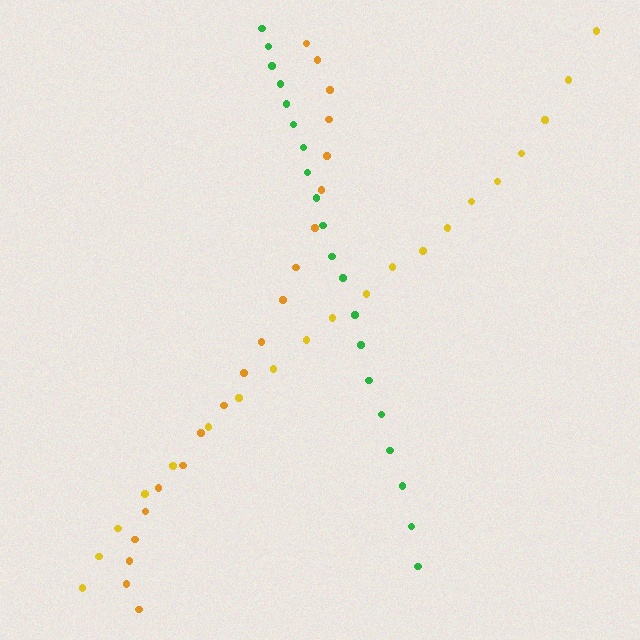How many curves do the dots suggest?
There are 3 distinct paths.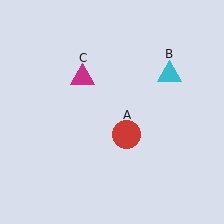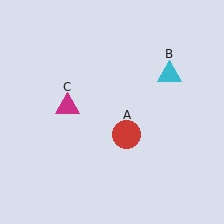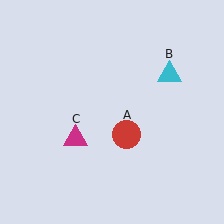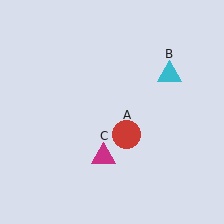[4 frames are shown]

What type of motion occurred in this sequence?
The magenta triangle (object C) rotated counterclockwise around the center of the scene.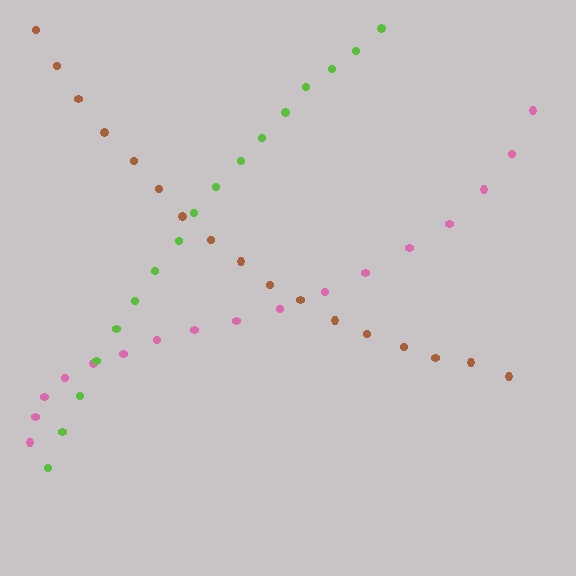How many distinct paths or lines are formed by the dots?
There are 3 distinct paths.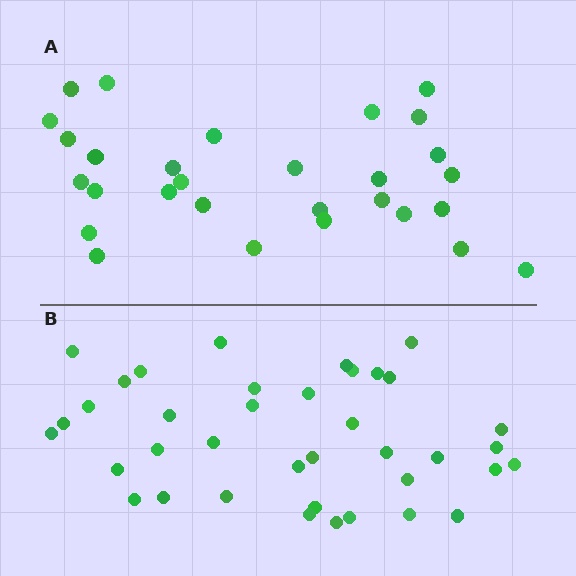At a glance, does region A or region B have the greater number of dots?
Region B (the bottom region) has more dots.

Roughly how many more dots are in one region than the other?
Region B has roughly 8 or so more dots than region A.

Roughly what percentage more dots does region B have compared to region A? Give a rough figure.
About 30% more.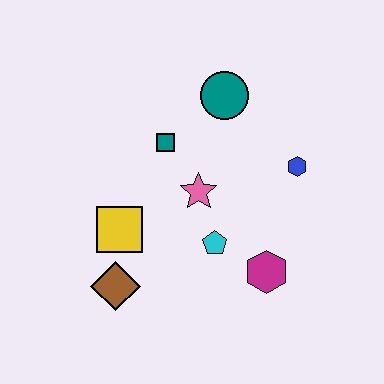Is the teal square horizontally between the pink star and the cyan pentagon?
No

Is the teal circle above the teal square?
Yes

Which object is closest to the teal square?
The pink star is closest to the teal square.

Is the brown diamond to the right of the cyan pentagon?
No